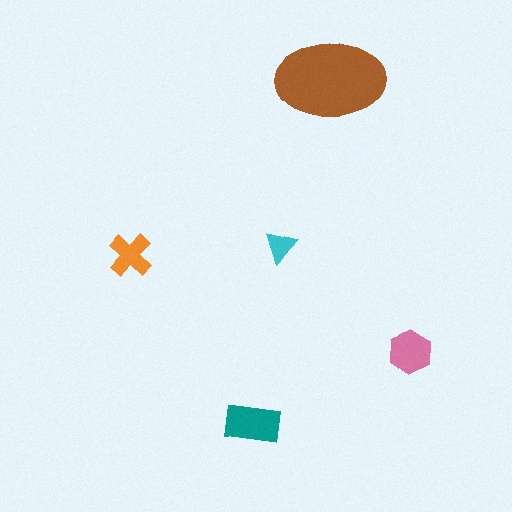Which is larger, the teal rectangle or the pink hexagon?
The teal rectangle.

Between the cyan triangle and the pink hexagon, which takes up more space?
The pink hexagon.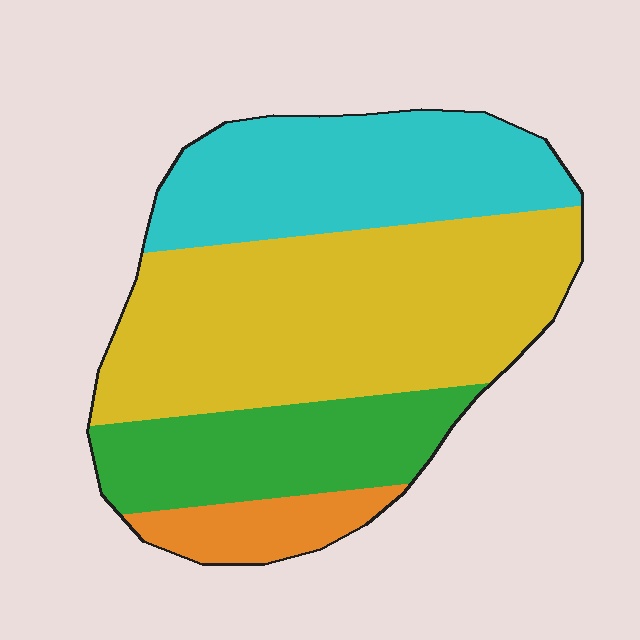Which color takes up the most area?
Yellow, at roughly 45%.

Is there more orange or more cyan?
Cyan.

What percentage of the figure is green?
Green takes up about one fifth (1/5) of the figure.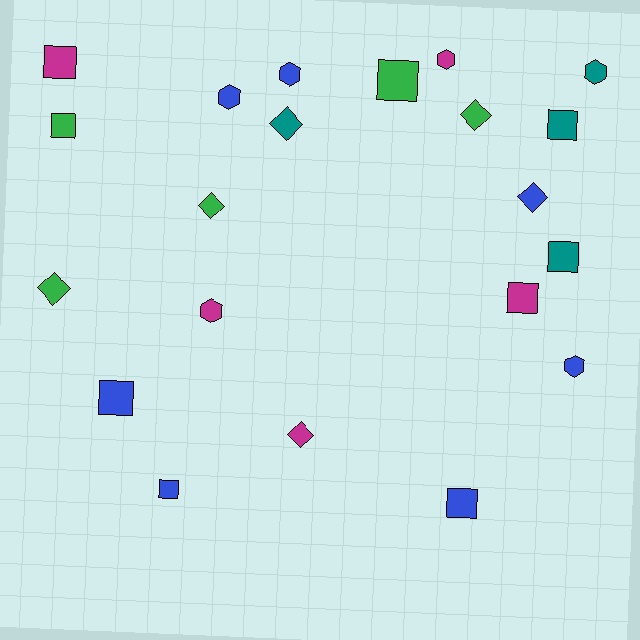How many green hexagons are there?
There are no green hexagons.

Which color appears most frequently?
Blue, with 7 objects.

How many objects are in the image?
There are 21 objects.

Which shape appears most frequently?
Square, with 9 objects.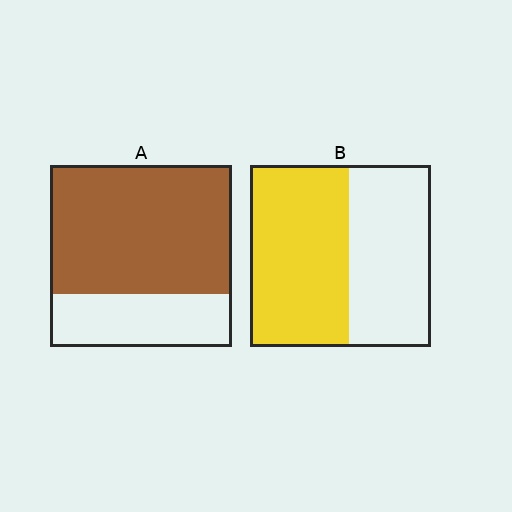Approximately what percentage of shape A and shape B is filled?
A is approximately 70% and B is approximately 55%.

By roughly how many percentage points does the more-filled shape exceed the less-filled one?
By roughly 15 percentage points (A over B).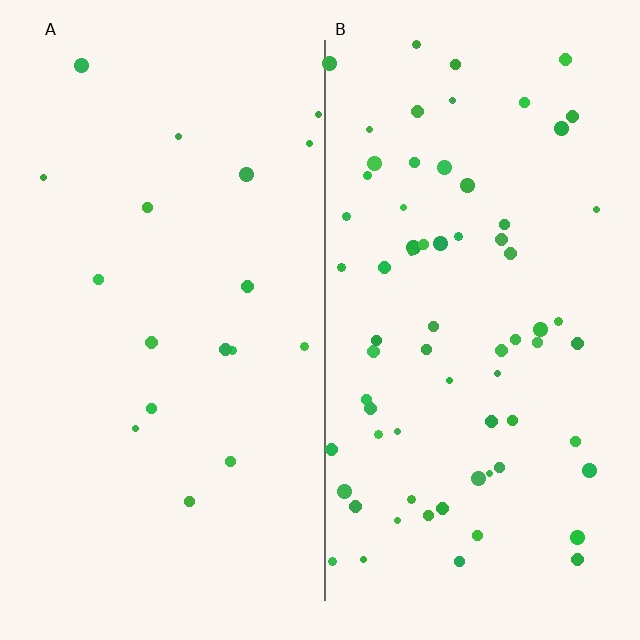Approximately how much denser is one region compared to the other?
Approximately 3.9× — region B over region A.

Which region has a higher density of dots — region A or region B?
B (the right).